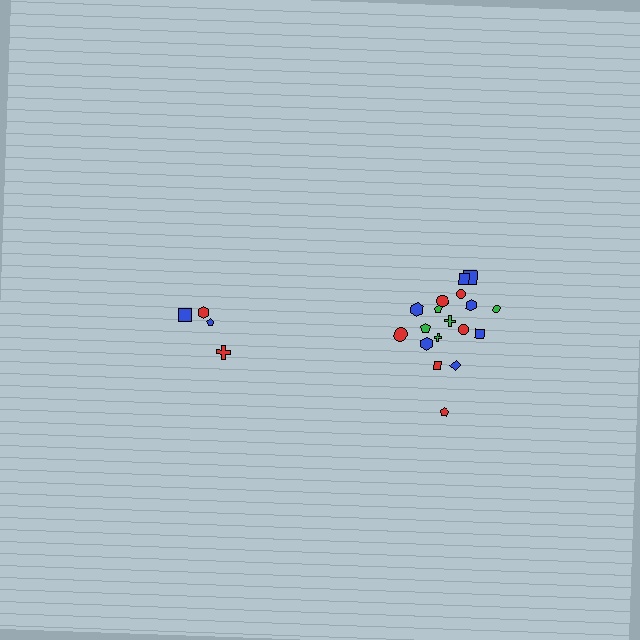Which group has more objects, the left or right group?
The right group.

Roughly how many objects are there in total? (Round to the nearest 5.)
Roughly 20 objects in total.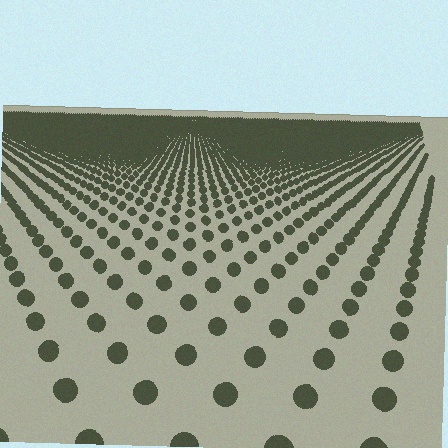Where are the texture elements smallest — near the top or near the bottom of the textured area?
Near the top.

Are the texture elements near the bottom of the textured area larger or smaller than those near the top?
Larger. Near the bottom, elements are closer to the viewer and appear at a bigger on-screen size.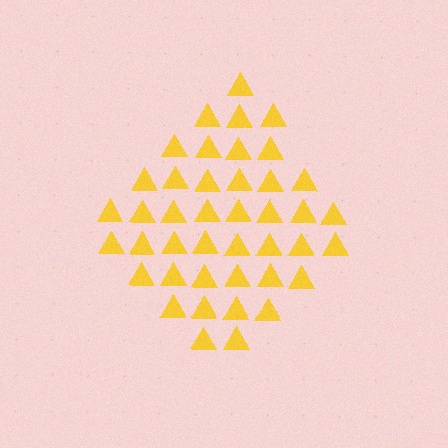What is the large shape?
The large shape is a diamond.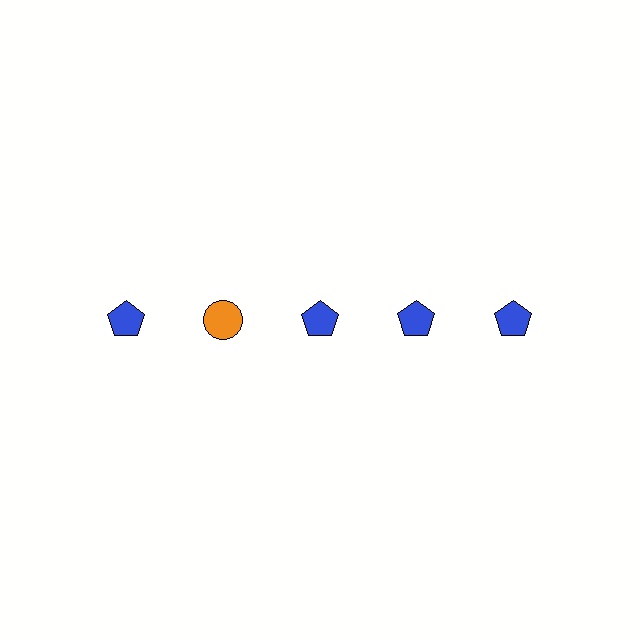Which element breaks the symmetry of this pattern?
The orange circle in the top row, second from left column breaks the symmetry. All other shapes are blue pentagons.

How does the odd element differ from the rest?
It differs in both color (orange instead of blue) and shape (circle instead of pentagon).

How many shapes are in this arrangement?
There are 5 shapes arranged in a grid pattern.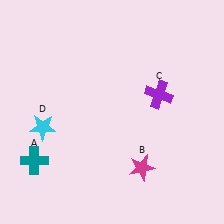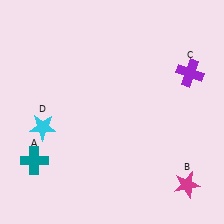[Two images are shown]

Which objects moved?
The objects that moved are: the magenta star (B), the purple cross (C).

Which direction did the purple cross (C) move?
The purple cross (C) moved right.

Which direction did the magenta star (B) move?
The magenta star (B) moved right.